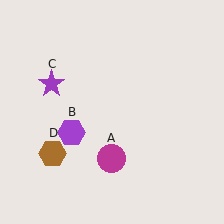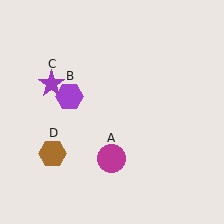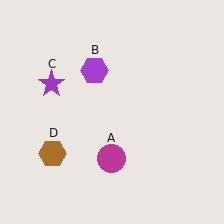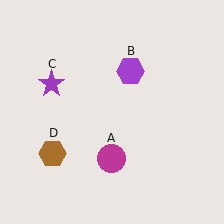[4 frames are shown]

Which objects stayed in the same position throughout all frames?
Magenta circle (object A) and purple star (object C) and brown hexagon (object D) remained stationary.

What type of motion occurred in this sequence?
The purple hexagon (object B) rotated clockwise around the center of the scene.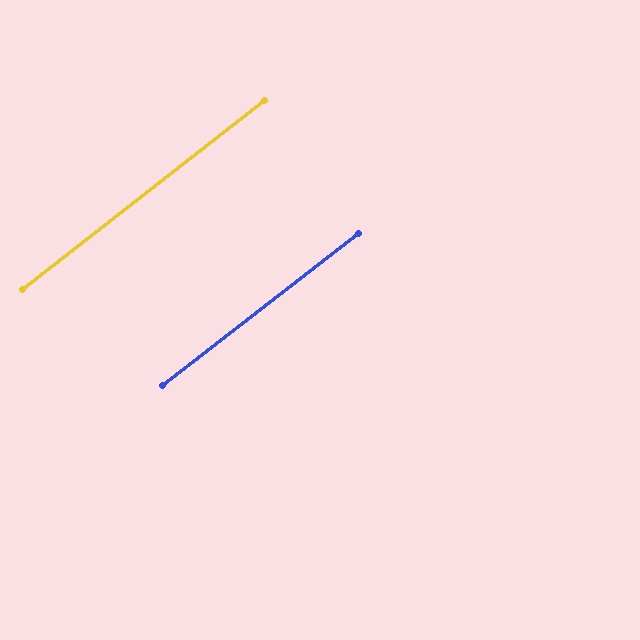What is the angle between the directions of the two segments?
Approximately 0 degrees.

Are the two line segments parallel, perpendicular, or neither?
Parallel — their directions differ by only 0.1°.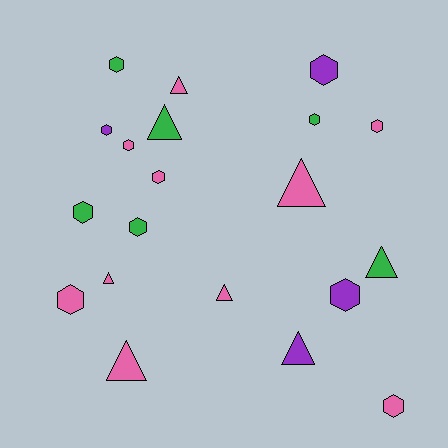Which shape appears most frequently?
Hexagon, with 12 objects.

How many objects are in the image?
There are 20 objects.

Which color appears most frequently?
Pink, with 10 objects.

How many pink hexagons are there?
There are 5 pink hexagons.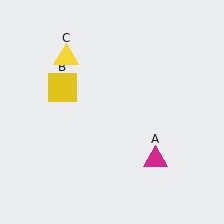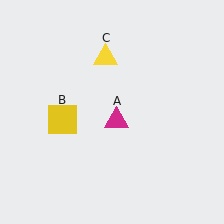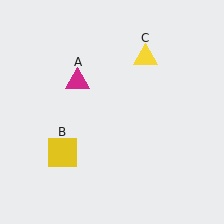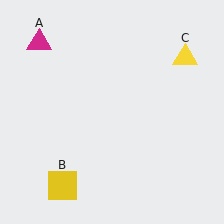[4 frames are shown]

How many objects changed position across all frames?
3 objects changed position: magenta triangle (object A), yellow square (object B), yellow triangle (object C).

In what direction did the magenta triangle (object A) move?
The magenta triangle (object A) moved up and to the left.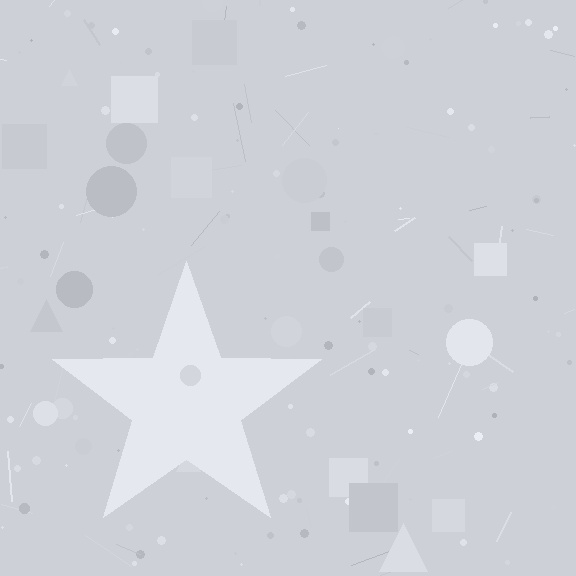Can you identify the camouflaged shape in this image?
The camouflaged shape is a star.